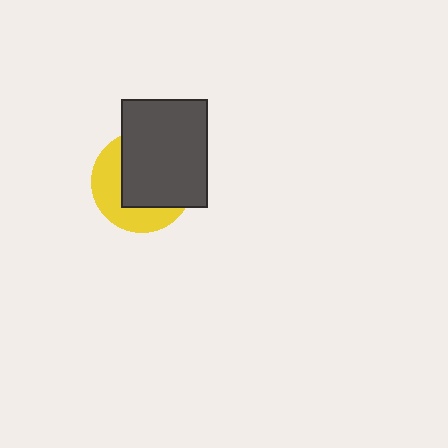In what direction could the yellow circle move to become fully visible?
The yellow circle could move toward the lower-left. That would shift it out from behind the dark gray rectangle entirely.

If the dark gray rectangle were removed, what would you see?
You would see the complete yellow circle.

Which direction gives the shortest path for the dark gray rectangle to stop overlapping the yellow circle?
Moving toward the upper-right gives the shortest separation.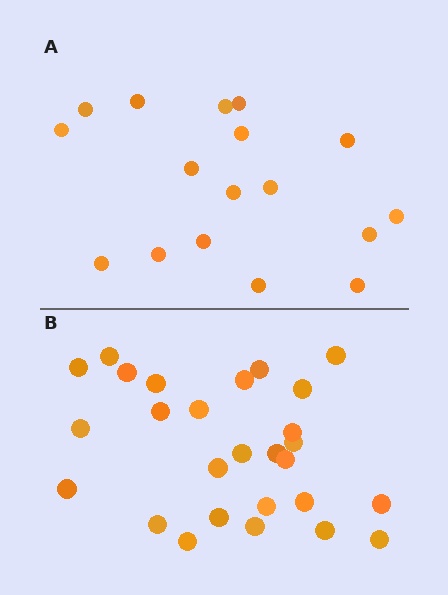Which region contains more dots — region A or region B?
Region B (the bottom region) has more dots.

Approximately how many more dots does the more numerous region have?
Region B has roughly 10 or so more dots than region A.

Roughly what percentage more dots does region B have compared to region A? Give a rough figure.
About 60% more.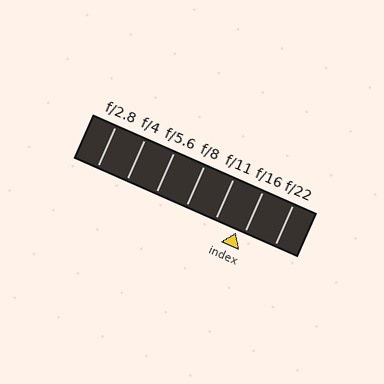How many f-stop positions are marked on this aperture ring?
There are 7 f-stop positions marked.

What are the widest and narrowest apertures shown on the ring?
The widest aperture shown is f/2.8 and the narrowest is f/22.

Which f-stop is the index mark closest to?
The index mark is closest to f/16.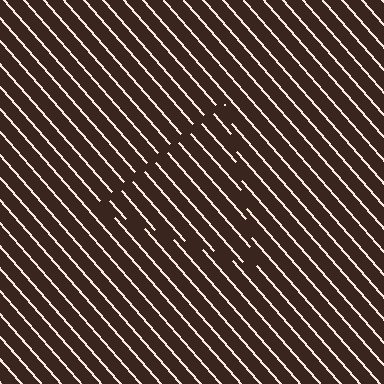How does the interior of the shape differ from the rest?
The interior of the shape contains the same grating, shifted by half a period — the contour is defined by the phase discontinuity where line-ends from the inner and outer gratings abut.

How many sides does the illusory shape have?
3 sides — the line-ends trace a triangle.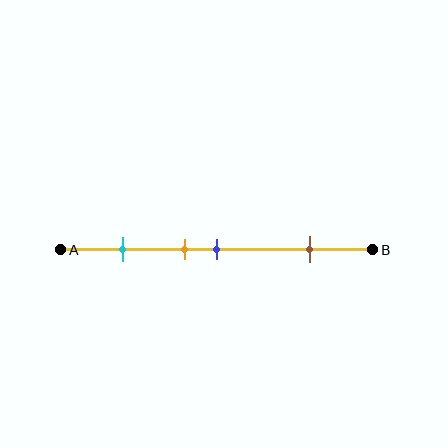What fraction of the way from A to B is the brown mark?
The brown mark is approximately 80% (0.8) of the way from A to B.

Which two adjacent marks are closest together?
The orange and blue marks are the closest adjacent pair.